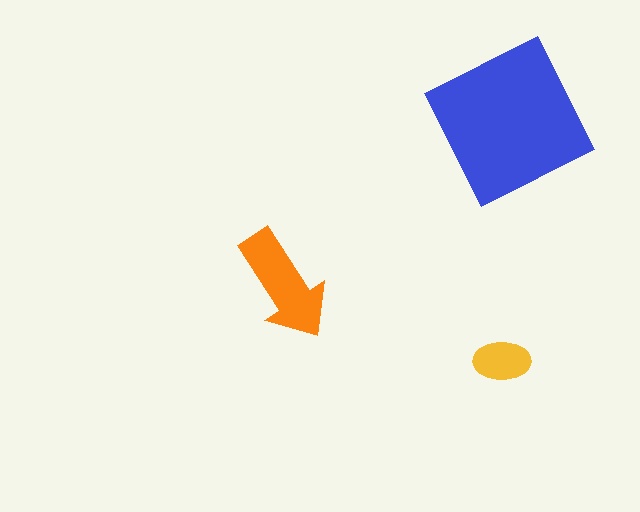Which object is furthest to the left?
The orange arrow is leftmost.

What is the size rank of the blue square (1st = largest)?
1st.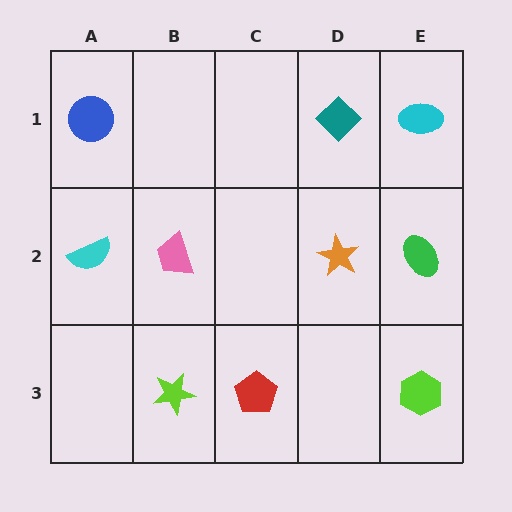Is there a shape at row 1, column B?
No, that cell is empty.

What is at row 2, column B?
A pink trapezoid.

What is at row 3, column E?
A lime hexagon.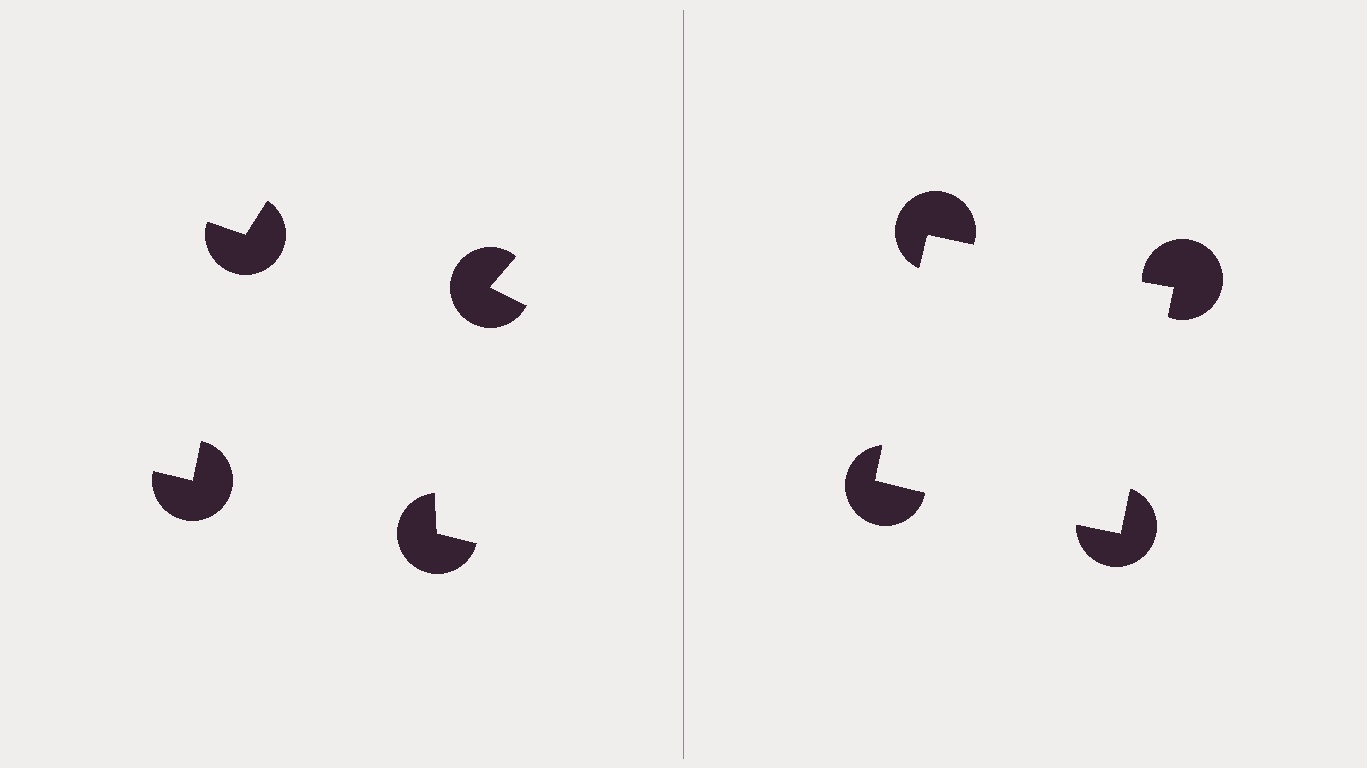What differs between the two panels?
The pac-man discs are positioned identically on both sides; only the wedge orientations differ. On the right they align to a square; on the left they are misaligned.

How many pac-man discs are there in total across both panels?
8 — 4 on each side.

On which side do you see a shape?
An illusory square appears on the right side. On the left side the wedge cuts are rotated, so no coherent shape forms.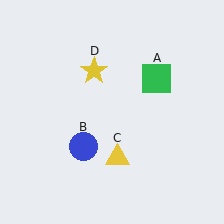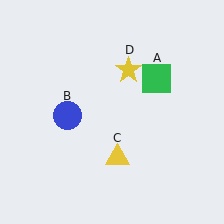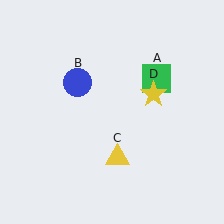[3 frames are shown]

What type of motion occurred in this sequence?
The blue circle (object B), yellow star (object D) rotated clockwise around the center of the scene.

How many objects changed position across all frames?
2 objects changed position: blue circle (object B), yellow star (object D).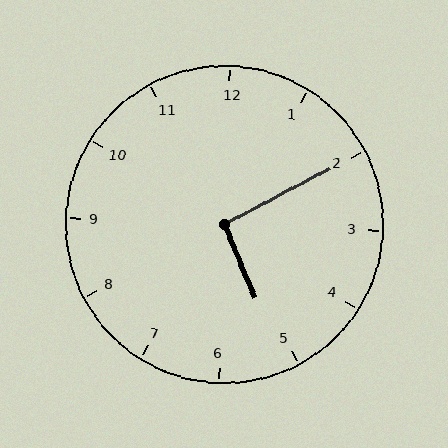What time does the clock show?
5:10.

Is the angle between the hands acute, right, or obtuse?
It is right.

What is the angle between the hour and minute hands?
Approximately 95 degrees.